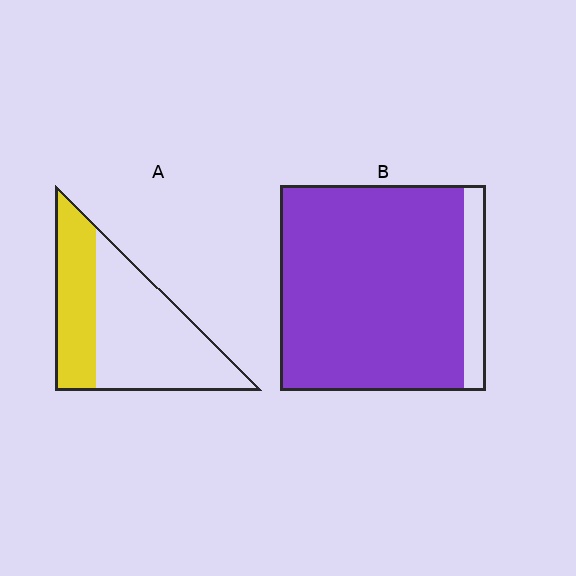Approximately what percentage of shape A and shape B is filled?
A is approximately 35% and B is approximately 90%.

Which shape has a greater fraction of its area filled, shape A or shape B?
Shape B.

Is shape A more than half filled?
No.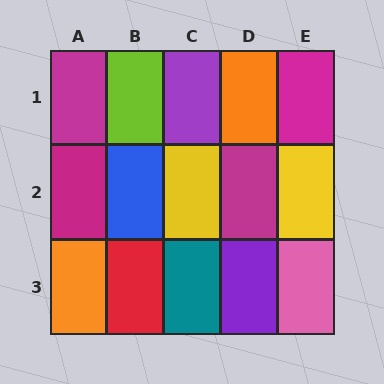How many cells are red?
1 cell is red.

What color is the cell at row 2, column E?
Yellow.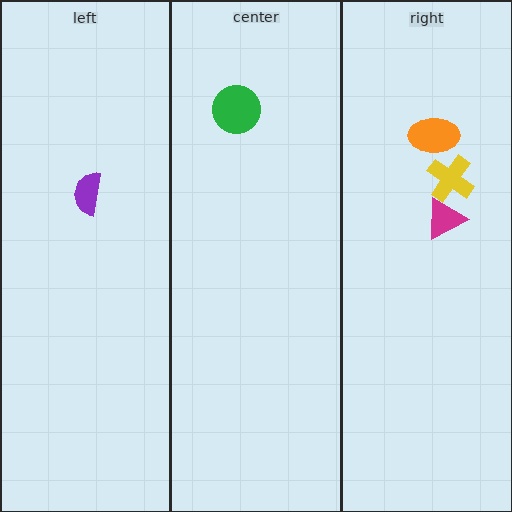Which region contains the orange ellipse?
The right region.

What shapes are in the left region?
The purple semicircle.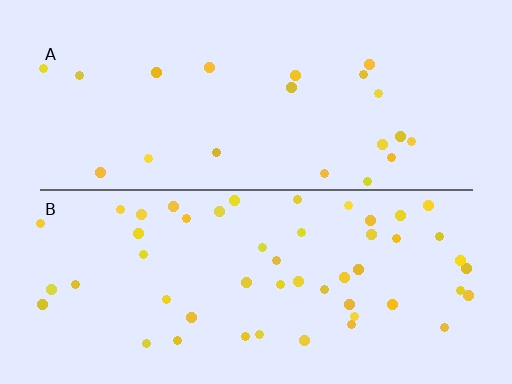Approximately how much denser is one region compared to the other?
Approximately 2.4× — region B over region A.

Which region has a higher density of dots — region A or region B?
B (the bottom).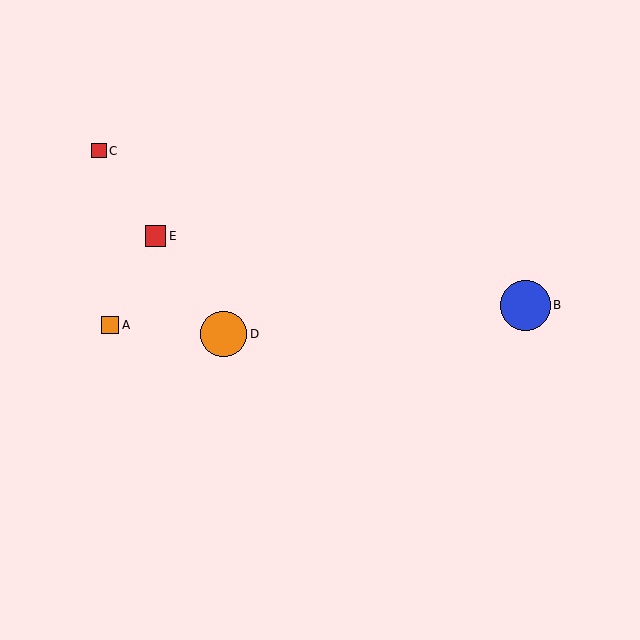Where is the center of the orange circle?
The center of the orange circle is at (224, 334).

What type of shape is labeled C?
Shape C is a red square.